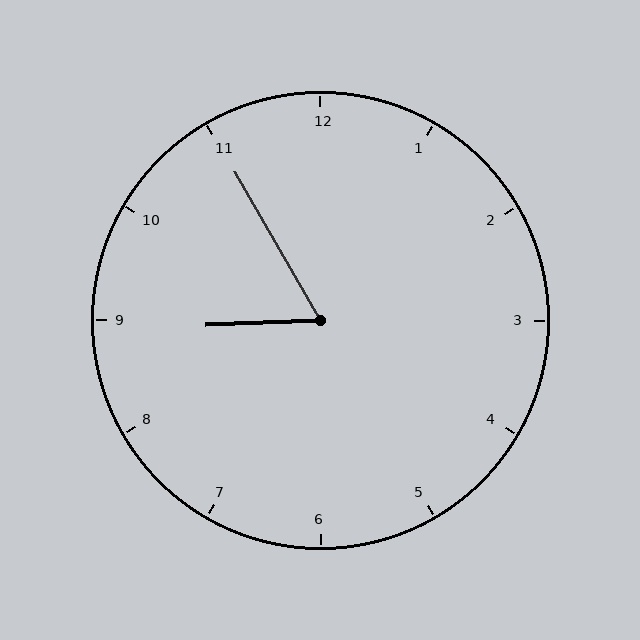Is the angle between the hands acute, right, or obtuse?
It is acute.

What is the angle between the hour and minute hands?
Approximately 62 degrees.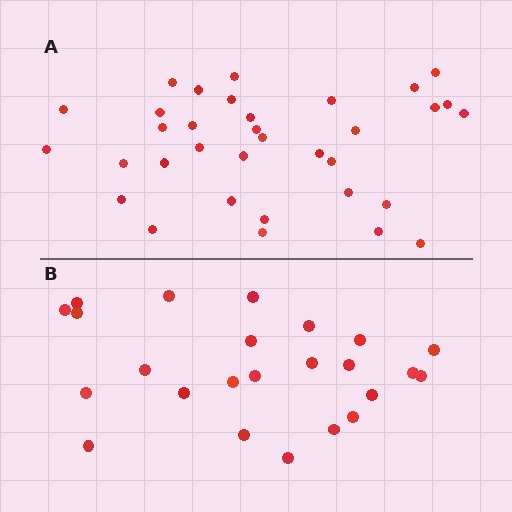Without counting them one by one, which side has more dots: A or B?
Region A (the top region) has more dots.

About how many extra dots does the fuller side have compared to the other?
Region A has roughly 10 or so more dots than region B.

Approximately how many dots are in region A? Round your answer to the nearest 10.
About 30 dots. (The exact count is 34, which rounds to 30.)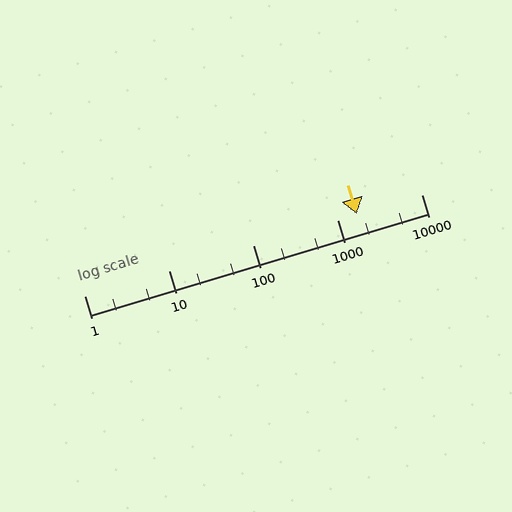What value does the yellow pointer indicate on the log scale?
The pointer indicates approximately 1700.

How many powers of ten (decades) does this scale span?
The scale spans 4 decades, from 1 to 10000.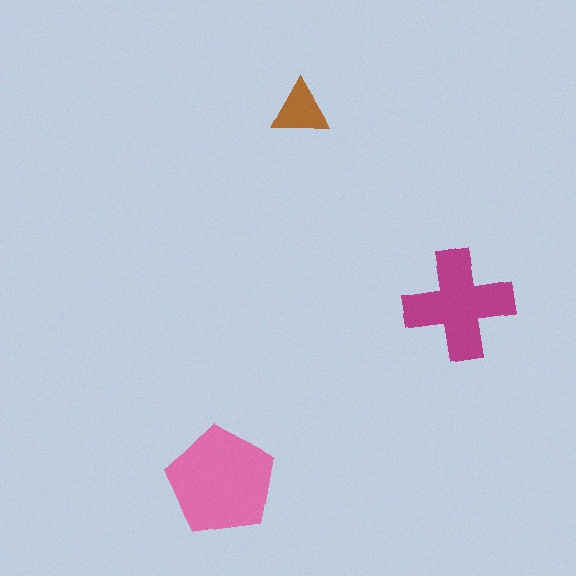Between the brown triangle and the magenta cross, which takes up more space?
The magenta cross.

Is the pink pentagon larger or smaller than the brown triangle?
Larger.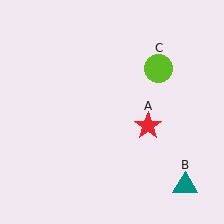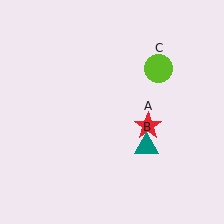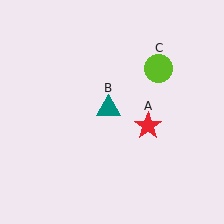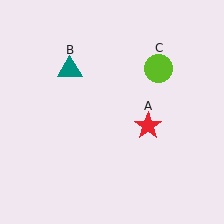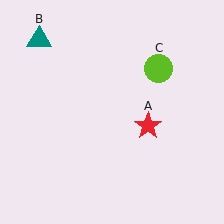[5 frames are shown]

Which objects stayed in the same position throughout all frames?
Red star (object A) and lime circle (object C) remained stationary.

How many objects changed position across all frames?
1 object changed position: teal triangle (object B).